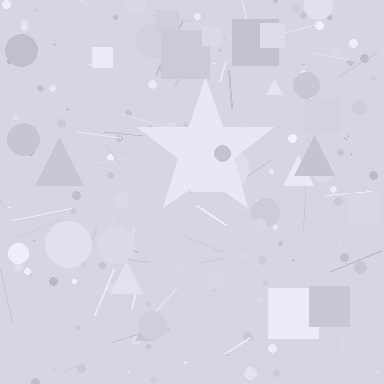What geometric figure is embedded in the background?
A star is embedded in the background.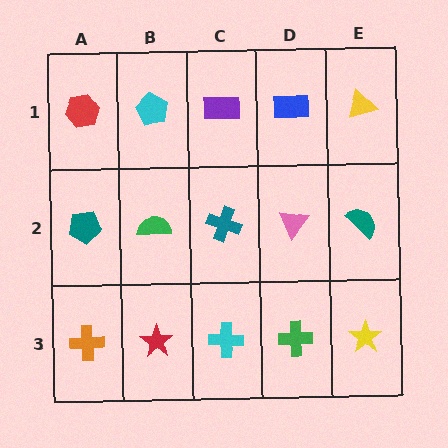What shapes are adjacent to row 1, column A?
A teal pentagon (row 2, column A), a cyan pentagon (row 1, column B).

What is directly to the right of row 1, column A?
A cyan pentagon.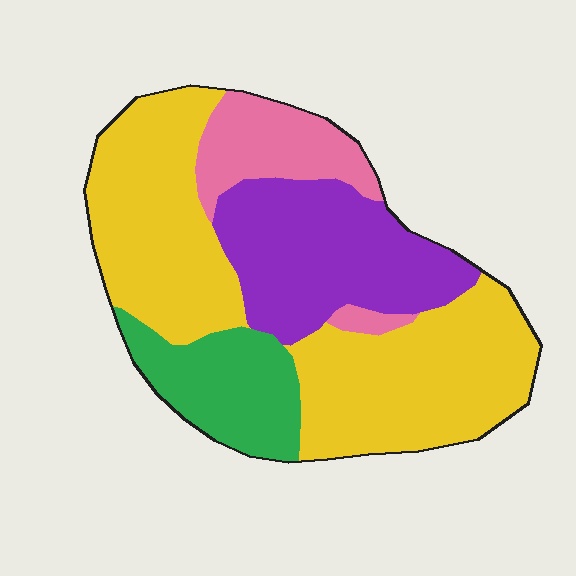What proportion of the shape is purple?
Purple takes up less than a quarter of the shape.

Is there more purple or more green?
Purple.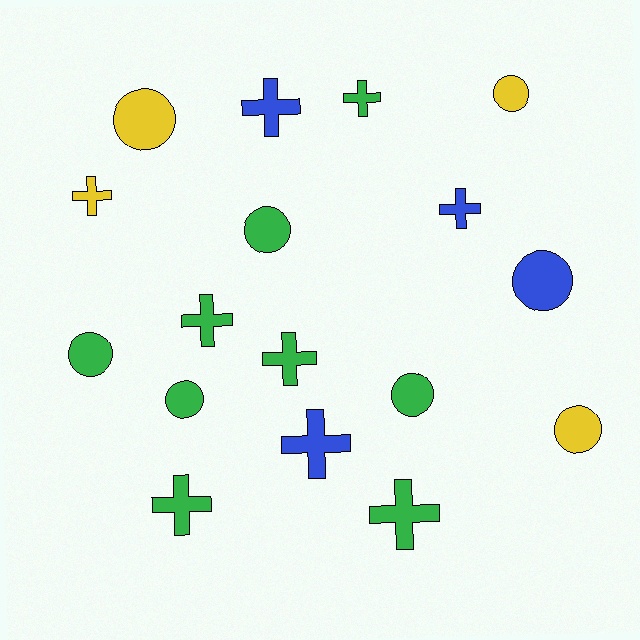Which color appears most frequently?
Green, with 9 objects.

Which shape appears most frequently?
Cross, with 9 objects.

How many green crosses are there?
There are 5 green crosses.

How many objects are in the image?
There are 17 objects.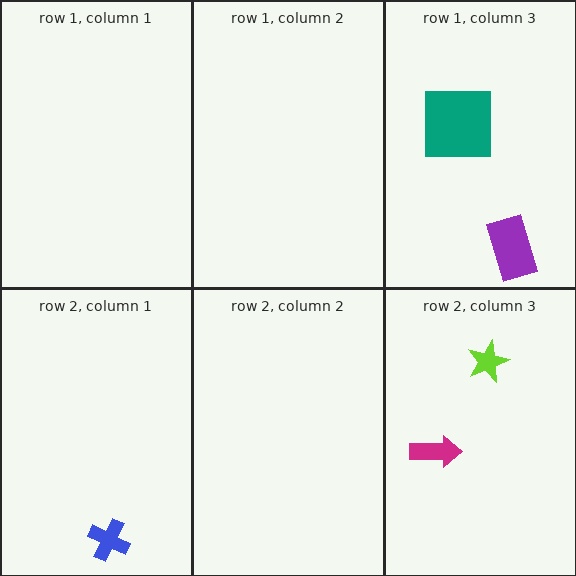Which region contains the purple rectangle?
The row 1, column 3 region.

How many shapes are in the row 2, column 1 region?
1.